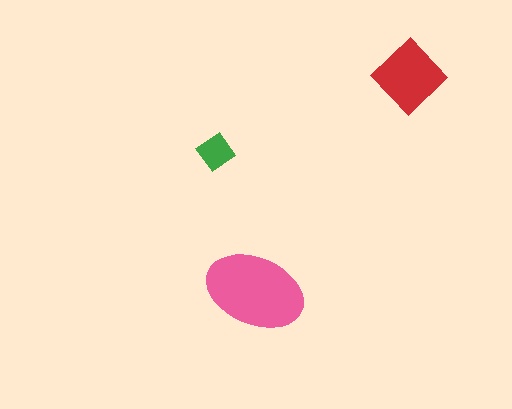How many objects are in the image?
There are 3 objects in the image.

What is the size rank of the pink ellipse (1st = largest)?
1st.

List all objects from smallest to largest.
The green diamond, the red diamond, the pink ellipse.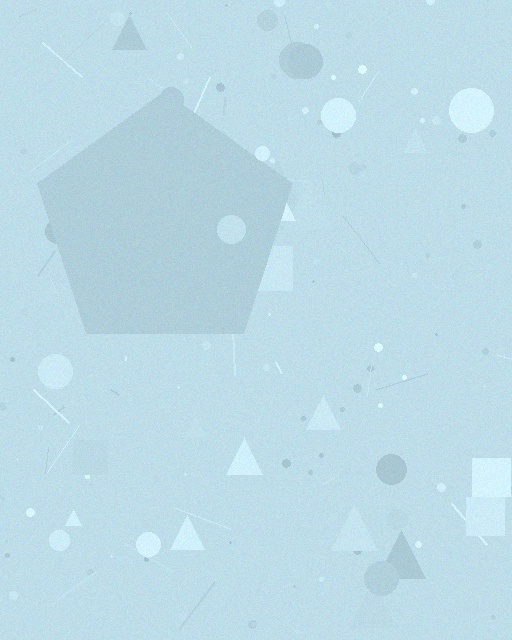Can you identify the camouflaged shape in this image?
The camouflaged shape is a pentagon.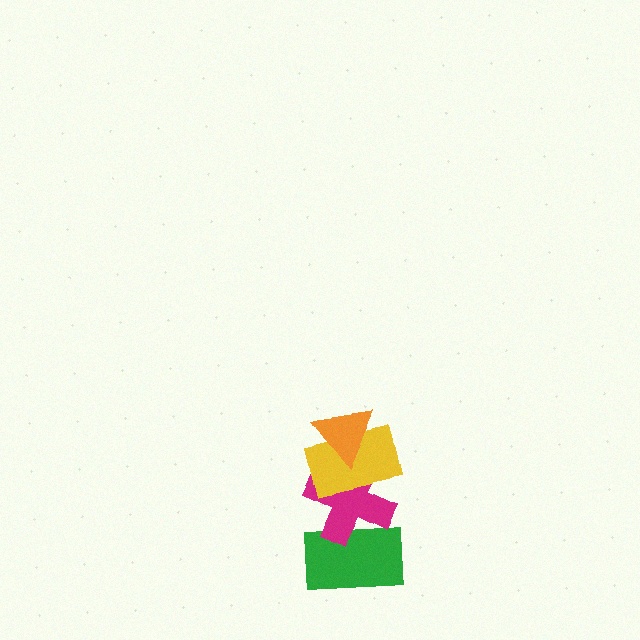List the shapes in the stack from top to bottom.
From top to bottom: the orange triangle, the yellow rectangle, the magenta cross, the green rectangle.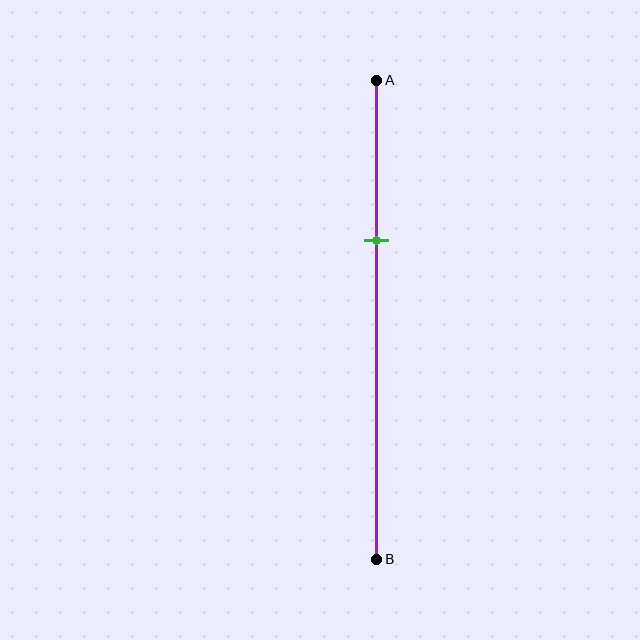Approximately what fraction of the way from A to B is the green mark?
The green mark is approximately 35% of the way from A to B.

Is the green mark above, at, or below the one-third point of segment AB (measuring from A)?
The green mark is approximately at the one-third point of segment AB.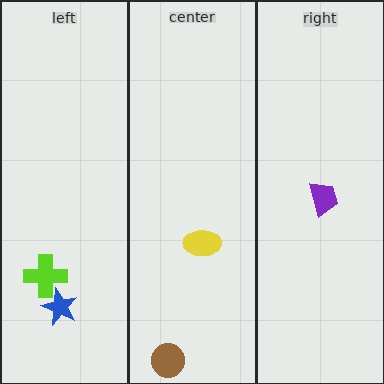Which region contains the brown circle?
The center region.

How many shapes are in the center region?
2.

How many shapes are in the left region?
2.